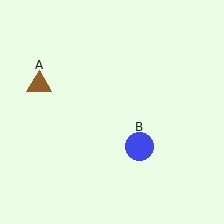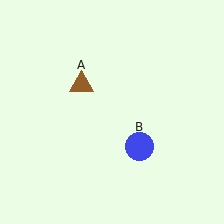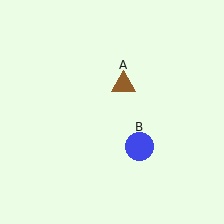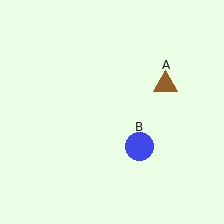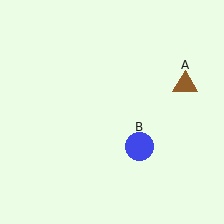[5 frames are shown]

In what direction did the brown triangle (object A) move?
The brown triangle (object A) moved right.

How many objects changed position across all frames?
1 object changed position: brown triangle (object A).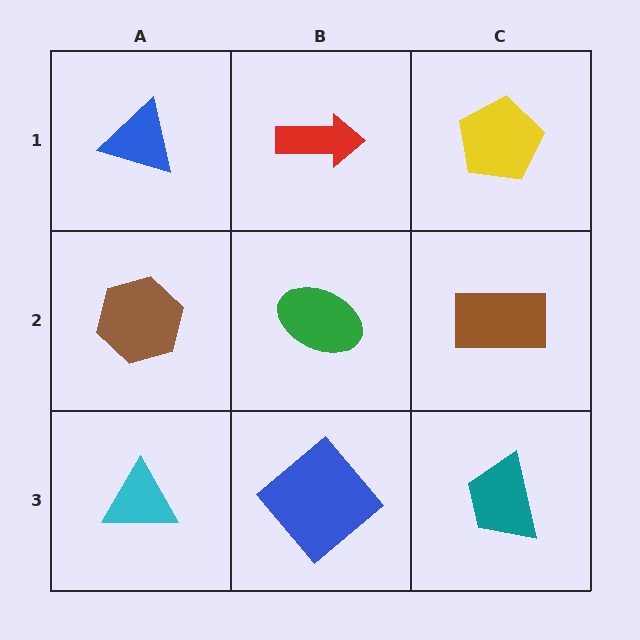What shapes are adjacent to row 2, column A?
A blue triangle (row 1, column A), a cyan triangle (row 3, column A), a green ellipse (row 2, column B).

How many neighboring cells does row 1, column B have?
3.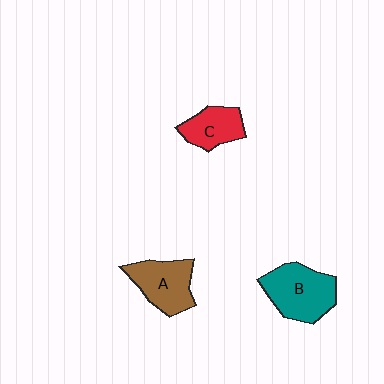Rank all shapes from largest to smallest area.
From largest to smallest: B (teal), A (brown), C (red).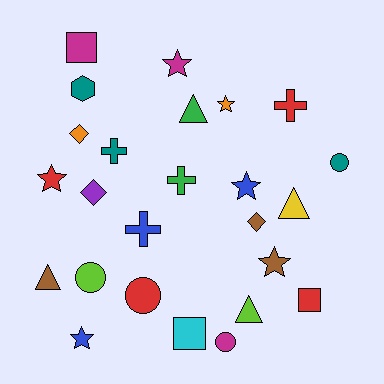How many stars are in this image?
There are 6 stars.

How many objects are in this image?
There are 25 objects.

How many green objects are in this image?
There are 2 green objects.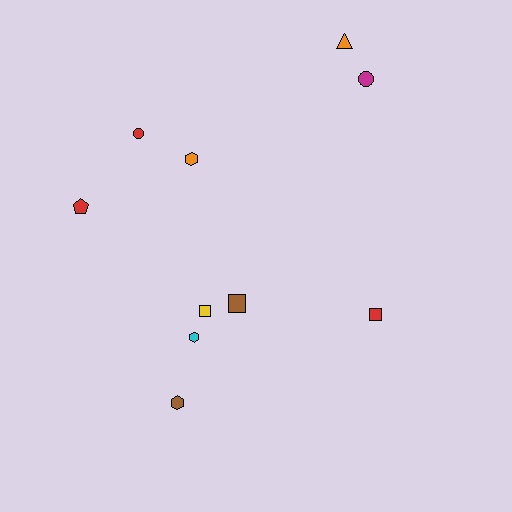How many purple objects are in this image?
There are no purple objects.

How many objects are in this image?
There are 10 objects.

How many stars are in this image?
There are no stars.